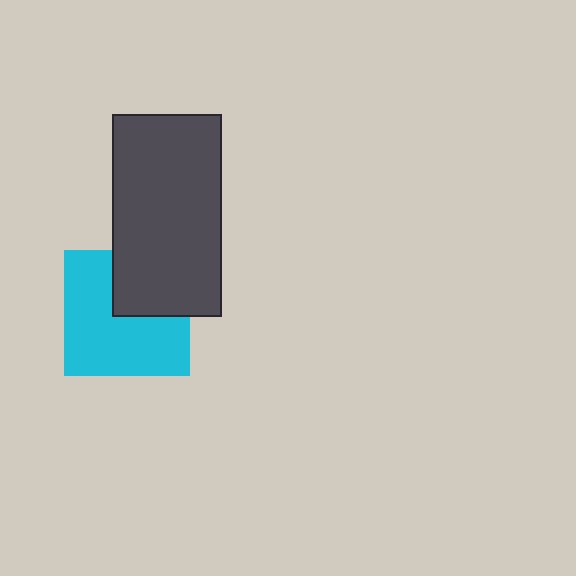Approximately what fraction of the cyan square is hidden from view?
Roughly 33% of the cyan square is hidden behind the dark gray rectangle.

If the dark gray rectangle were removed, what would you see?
You would see the complete cyan square.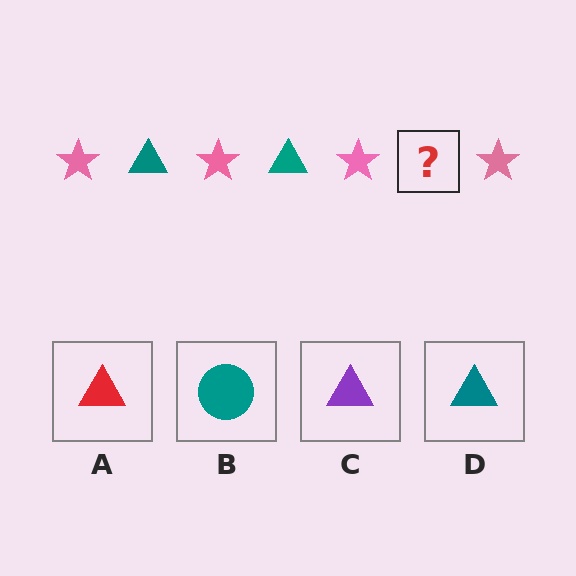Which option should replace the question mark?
Option D.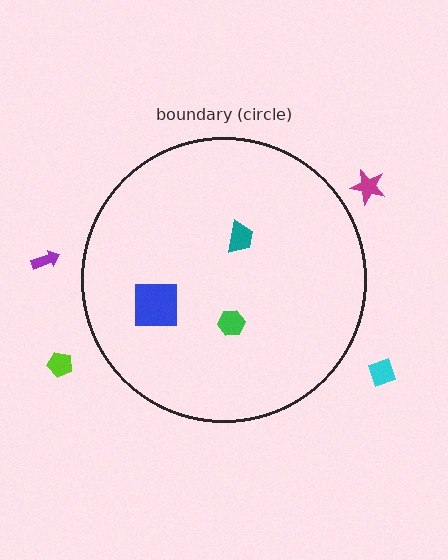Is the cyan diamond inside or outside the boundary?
Outside.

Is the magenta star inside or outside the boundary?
Outside.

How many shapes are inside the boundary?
3 inside, 4 outside.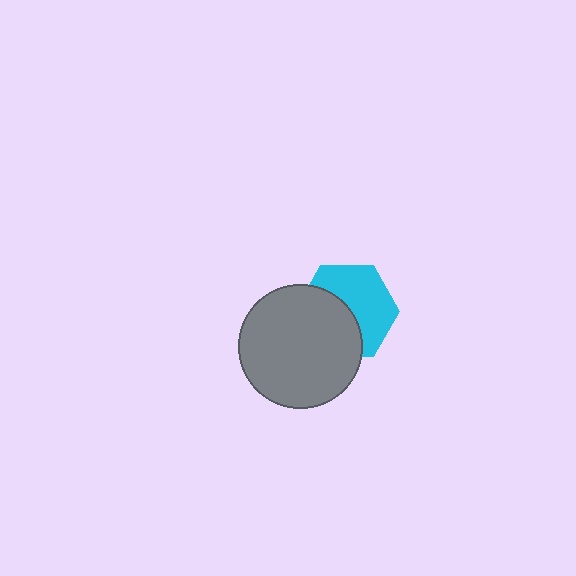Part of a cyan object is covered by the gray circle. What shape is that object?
It is a hexagon.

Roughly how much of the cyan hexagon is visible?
About half of it is visible (roughly 54%).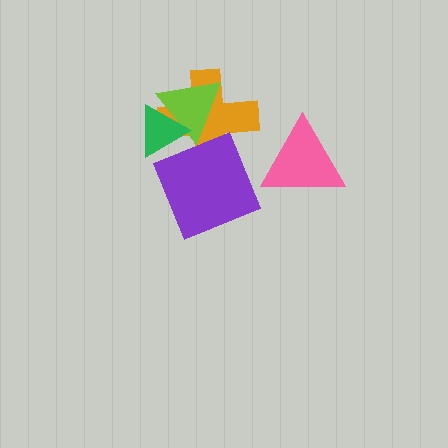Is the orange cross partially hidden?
Yes, it is partially covered by another shape.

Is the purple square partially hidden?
No, no other shape covers it.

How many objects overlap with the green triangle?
2 objects overlap with the green triangle.